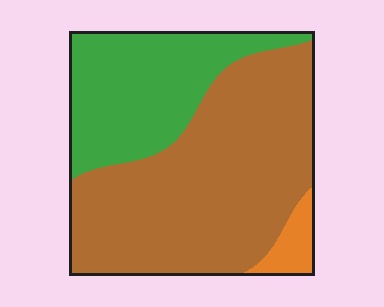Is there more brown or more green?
Brown.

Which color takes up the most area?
Brown, at roughly 65%.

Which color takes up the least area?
Orange, at roughly 5%.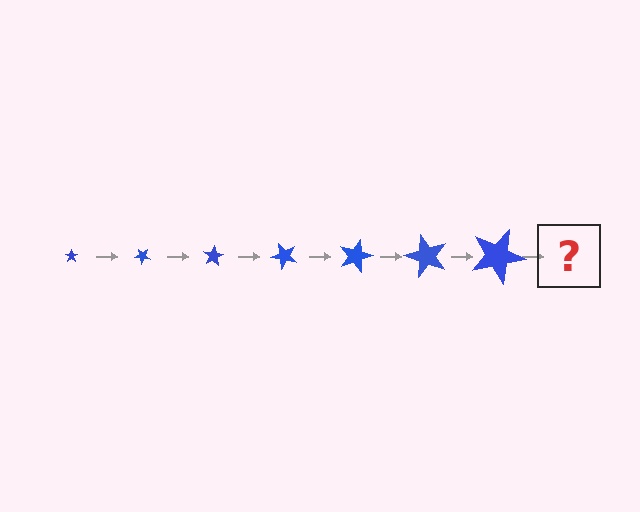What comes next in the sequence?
The next element should be a star, larger than the previous one and rotated 280 degrees from the start.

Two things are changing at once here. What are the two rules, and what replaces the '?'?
The two rules are that the star grows larger each step and it rotates 40 degrees each step. The '?' should be a star, larger than the previous one and rotated 280 degrees from the start.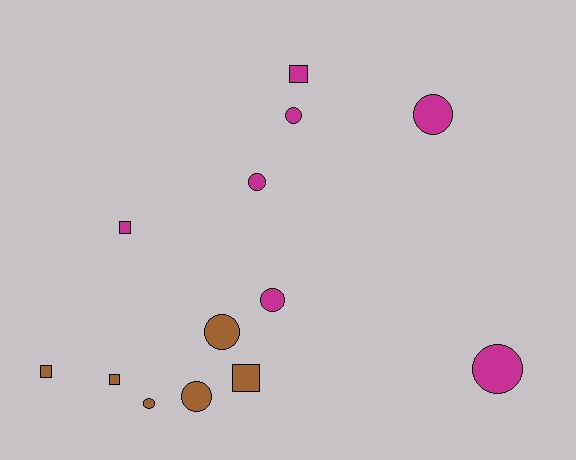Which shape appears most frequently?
Circle, with 8 objects.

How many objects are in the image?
There are 13 objects.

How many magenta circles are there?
There are 5 magenta circles.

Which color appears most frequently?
Magenta, with 7 objects.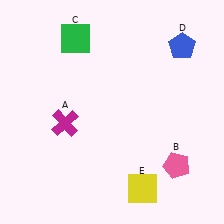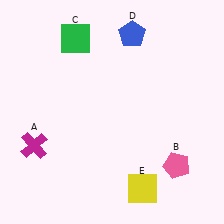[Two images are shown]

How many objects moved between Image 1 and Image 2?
2 objects moved between the two images.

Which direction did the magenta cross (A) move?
The magenta cross (A) moved left.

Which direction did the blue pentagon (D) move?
The blue pentagon (D) moved left.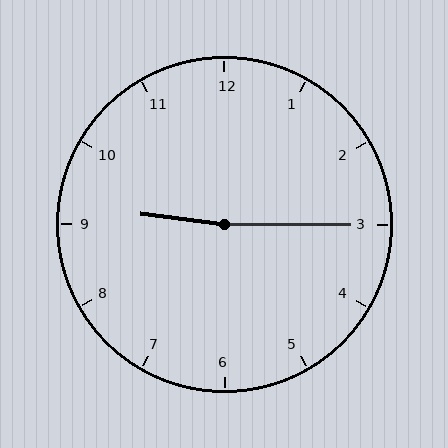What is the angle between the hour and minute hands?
Approximately 172 degrees.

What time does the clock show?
9:15.